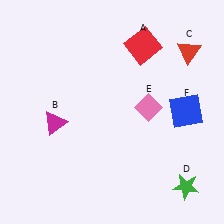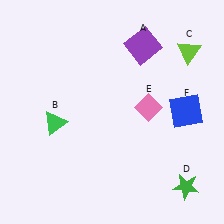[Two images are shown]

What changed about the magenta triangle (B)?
In Image 1, B is magenta. In Image 2, it changed to green.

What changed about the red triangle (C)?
In Image 1, C is red. In Image 2, it changed to lime.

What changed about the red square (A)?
In Image 1, A is red. In Image 2, it changed to purple.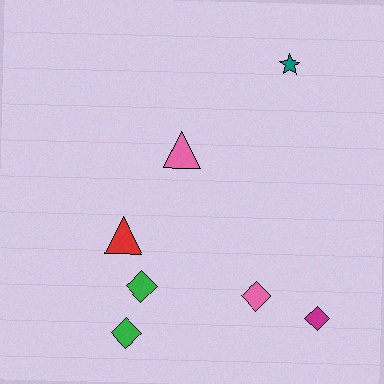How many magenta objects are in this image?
There is 1 magenta object.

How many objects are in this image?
There are 7 objects.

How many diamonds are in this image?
There are 4 diamonds.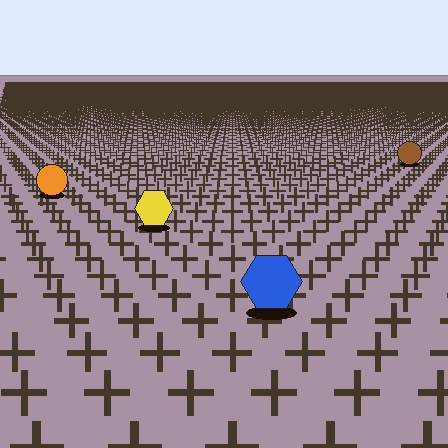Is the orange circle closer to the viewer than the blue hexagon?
No. The blue hexagon is closer — you can tell from the texture gradient: the ground texture is coarser near it.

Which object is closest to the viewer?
The blue hexagon is closest. The texture marks near it are larger and more spread out.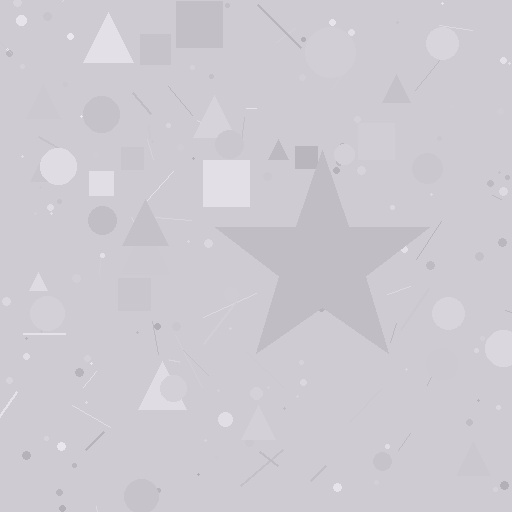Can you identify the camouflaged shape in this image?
The camouflaged shape is a star.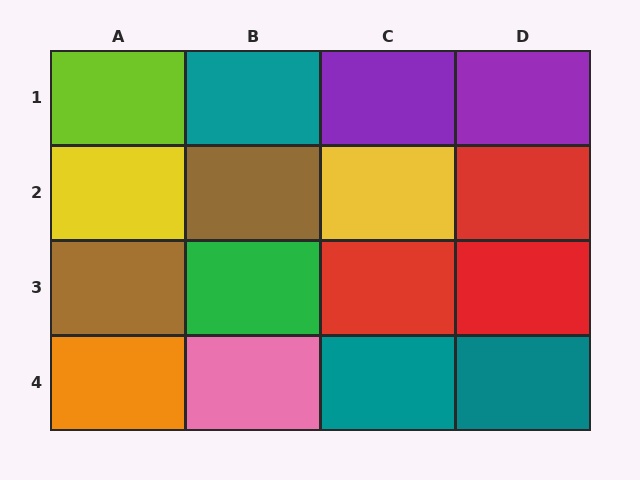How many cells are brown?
2 cells are brown.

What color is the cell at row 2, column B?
Brown.